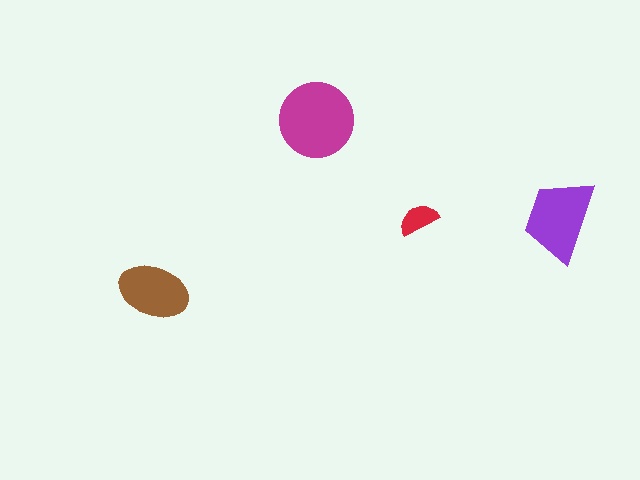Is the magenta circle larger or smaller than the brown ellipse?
Larger.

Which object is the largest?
The magenta circle.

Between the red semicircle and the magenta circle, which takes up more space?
The magenta circle.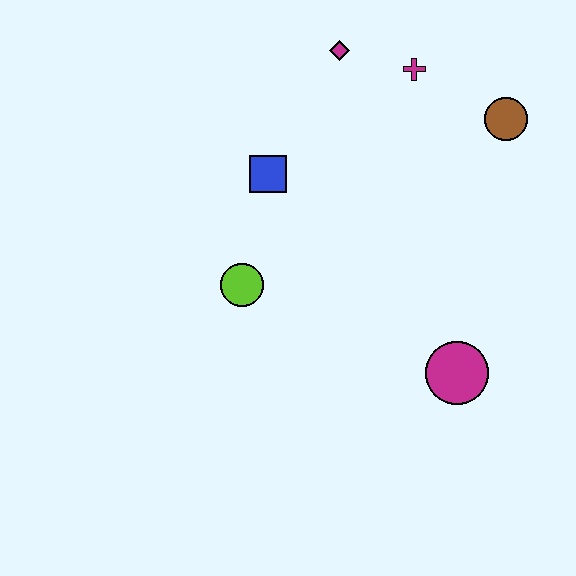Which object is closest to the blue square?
The lime circle is closest to the blue square.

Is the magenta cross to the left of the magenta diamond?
No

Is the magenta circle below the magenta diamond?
Yes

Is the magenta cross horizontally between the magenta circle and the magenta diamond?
Yes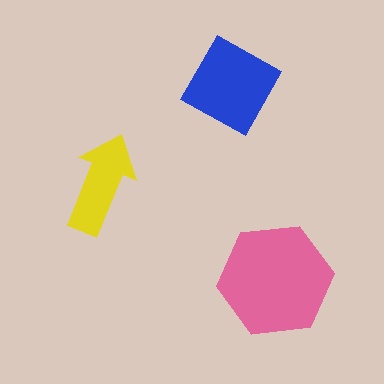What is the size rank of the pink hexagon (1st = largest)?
1st.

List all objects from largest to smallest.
The pink hexagon, the blue square, the yellow arrow.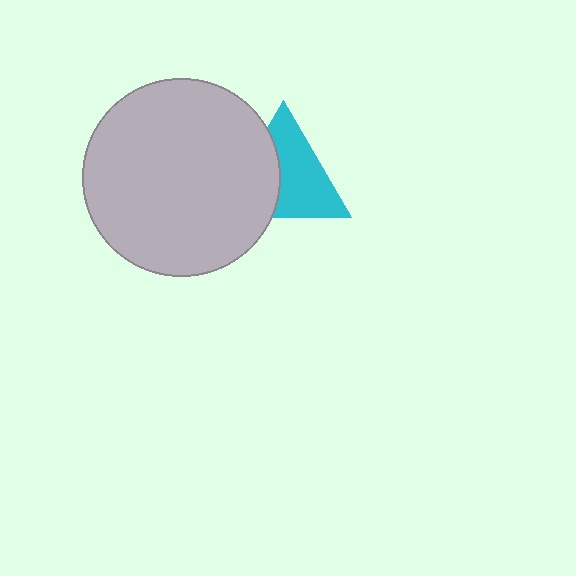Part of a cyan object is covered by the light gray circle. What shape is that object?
It is a triangle.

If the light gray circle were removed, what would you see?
You would see the complete cyan triangle.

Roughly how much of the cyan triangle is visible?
About half of it is visible (roughly 60%).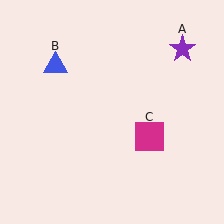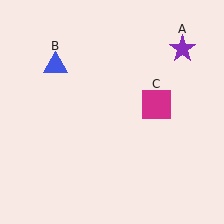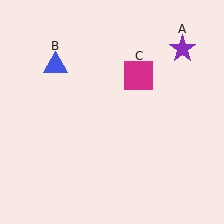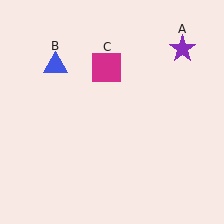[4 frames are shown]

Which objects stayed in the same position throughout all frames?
Purple star (object A) and blue triangle (object B) remained stationary.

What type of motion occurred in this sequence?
The magenta square (object C) rotated counterclockwise around the center of the scene.